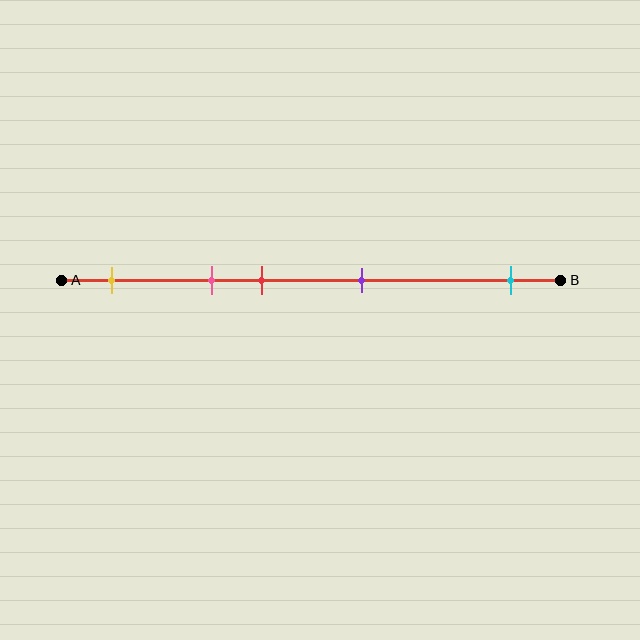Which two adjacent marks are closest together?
The pink and red marks are the closest adjacent pair.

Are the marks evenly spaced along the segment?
No, the marks are not evenly spaced.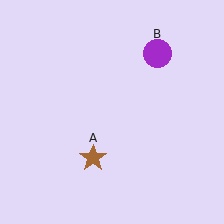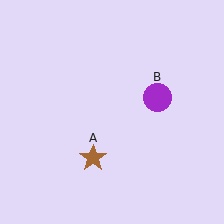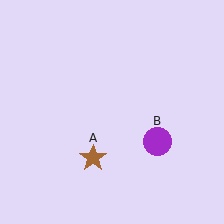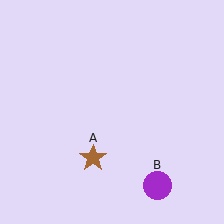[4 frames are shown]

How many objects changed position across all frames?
1 object changed position: purple circle (object B).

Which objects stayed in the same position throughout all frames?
Brown star (object A) remained stationary.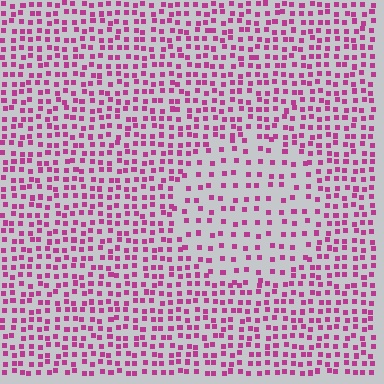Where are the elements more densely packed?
The elements are more densely packed outside the circle boundary.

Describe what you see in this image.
The image contains small magenta elements arranged at two different densities. A circle-shaped region is visible where the elements are less densely packed than the surrounding area.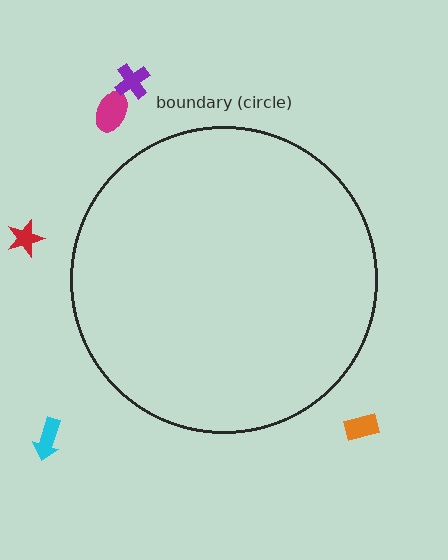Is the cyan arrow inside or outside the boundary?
Outside.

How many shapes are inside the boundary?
0 inside, 5 outside.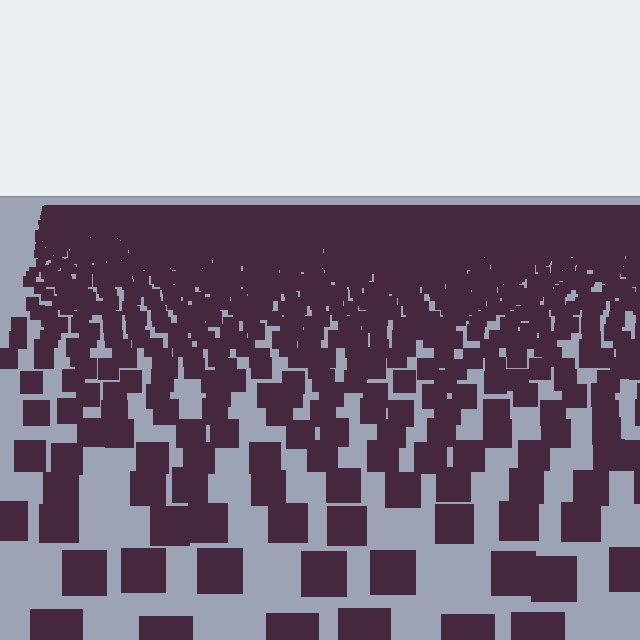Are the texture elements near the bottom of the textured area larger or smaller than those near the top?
Larger. Near the bottom, elements are closer to the viewer and appear at a bigger on-screen size.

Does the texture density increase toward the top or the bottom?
Density increases toward the top.